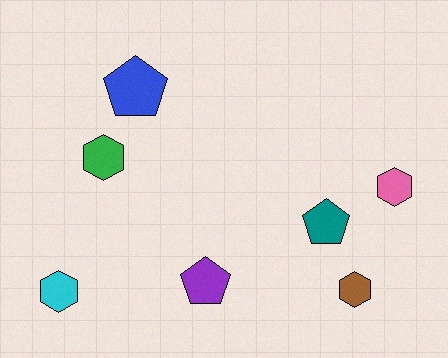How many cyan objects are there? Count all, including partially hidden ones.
There is 1 cyan object.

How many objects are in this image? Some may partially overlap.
There are 7 objects.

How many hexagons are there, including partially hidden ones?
There are 4 hexagons.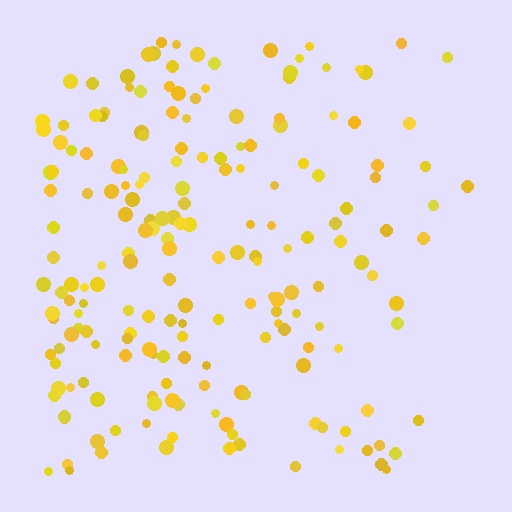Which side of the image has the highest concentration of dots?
The left.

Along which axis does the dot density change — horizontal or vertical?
Horizontal.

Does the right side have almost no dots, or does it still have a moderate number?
Still a moderate number, just noticeably fewer than the left.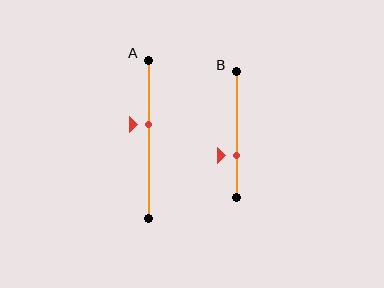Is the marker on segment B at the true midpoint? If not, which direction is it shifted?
No, the marker on segment B is shifted downward by about 17% of the segment length.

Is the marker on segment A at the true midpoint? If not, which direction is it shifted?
No, the marker on segment A is shifted upward by about 9% of the segment length.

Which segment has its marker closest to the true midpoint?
Segment A has its marker closest to the true midpoint.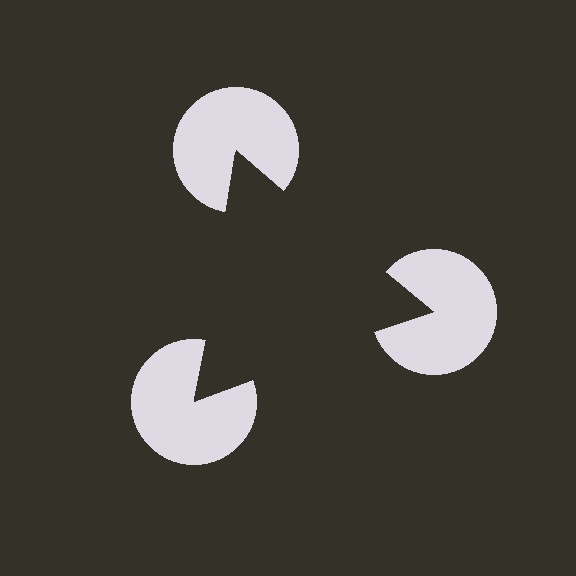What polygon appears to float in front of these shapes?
An illusory triangle — its edges are inferred from the aligned wedge cuts in the pac-man discs, not physically drawn.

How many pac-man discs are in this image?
There are 3 — one at each vertex of the illusory triangle.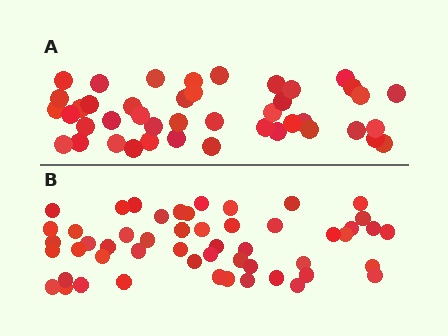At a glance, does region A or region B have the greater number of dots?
Region B (the bottom region) has more dots.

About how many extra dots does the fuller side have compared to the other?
Region B has roughly 8 or so more dots than region A.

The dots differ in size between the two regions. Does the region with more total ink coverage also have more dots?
No. Region A has more total ink coverage because its dots are larger, but region B actually contains more individual dots. Total area can be misleading — the number of items is what matters here.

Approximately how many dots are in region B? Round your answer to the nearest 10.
About 50 dots. (The exact count is 52, which rounds to 50.)